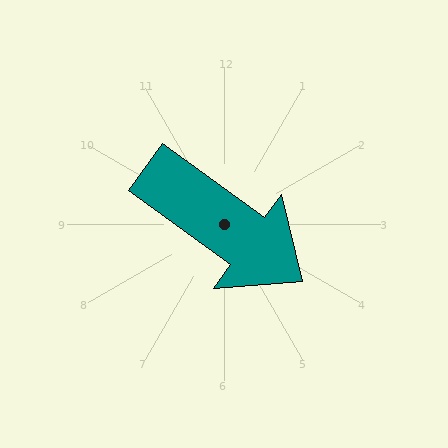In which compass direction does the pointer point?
Southeast.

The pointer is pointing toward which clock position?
Roughly 4 o'clock.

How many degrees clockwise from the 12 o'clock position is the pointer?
Approximately 126 degrees.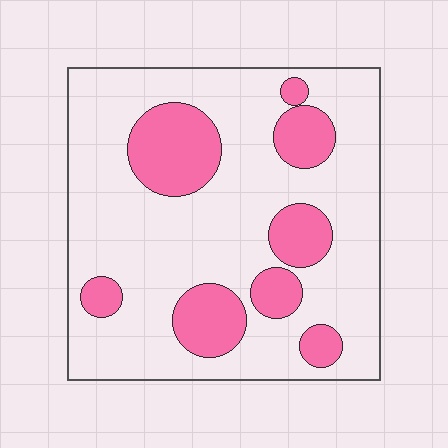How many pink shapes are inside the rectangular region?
8.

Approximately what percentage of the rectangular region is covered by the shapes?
Approximately 25%.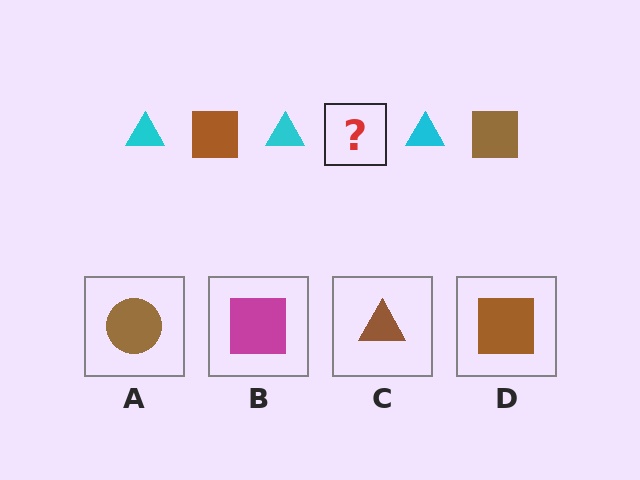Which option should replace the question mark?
Option D.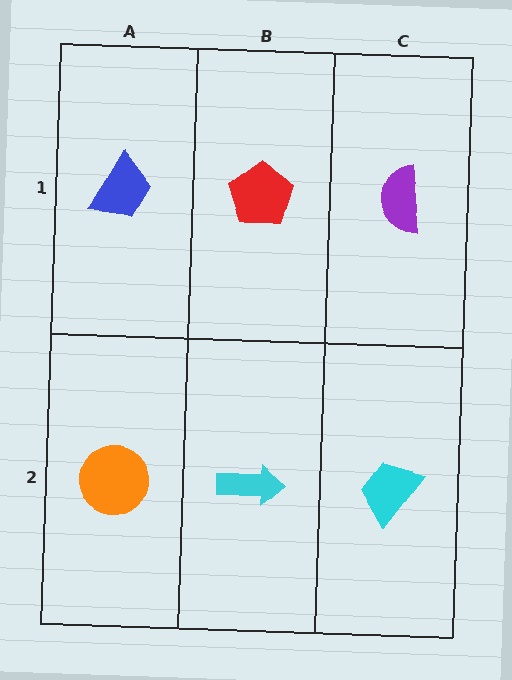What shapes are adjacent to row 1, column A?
An orange circle (row 2, column A), a red pentagon (row 1, column B).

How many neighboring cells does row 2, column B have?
3.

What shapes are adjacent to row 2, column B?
A red pentagon (row 1, column B), an orange circle (row 2, column A), a cyan trapezoid (row 2, column C).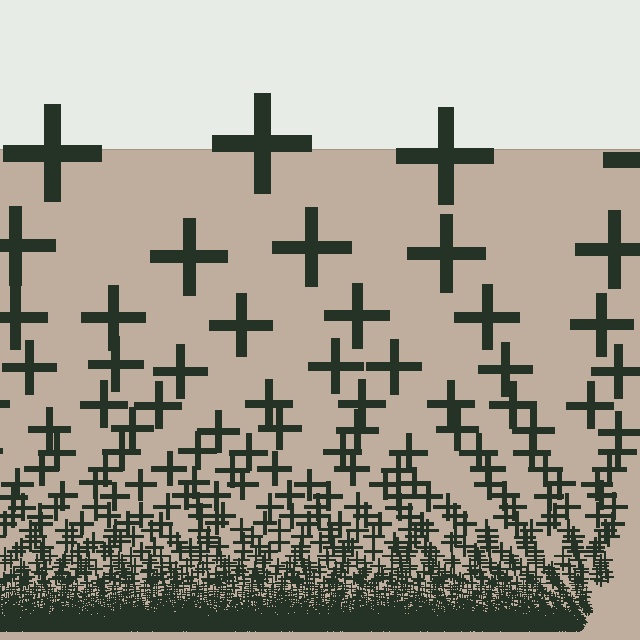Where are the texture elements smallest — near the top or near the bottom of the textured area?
Near the bottom.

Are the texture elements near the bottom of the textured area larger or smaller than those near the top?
Smaller. The gradient is inverted — elements near the bottom are smaller and denser.